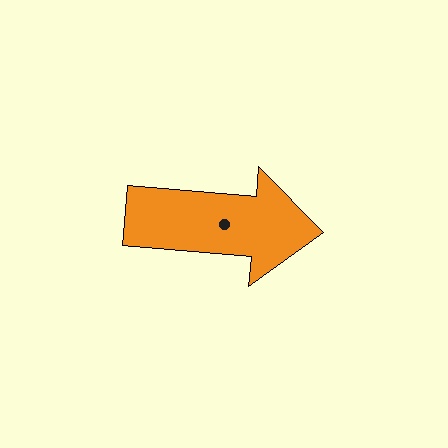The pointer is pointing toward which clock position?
Roughly 3 o'clock.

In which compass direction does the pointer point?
East.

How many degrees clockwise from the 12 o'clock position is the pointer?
Approximately 95 degrees.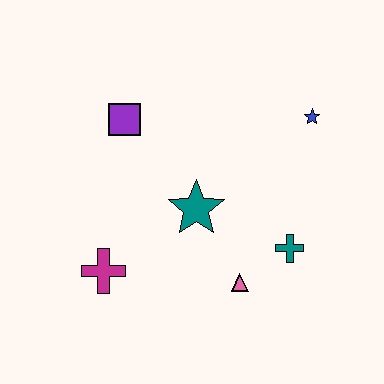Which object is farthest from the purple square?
The teal cross is farthest from the purple square.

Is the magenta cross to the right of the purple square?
No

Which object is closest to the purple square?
The teal star is closest to the purple square.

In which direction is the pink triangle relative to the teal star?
The pink triangle is below the teal star.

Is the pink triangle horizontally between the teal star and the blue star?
Yes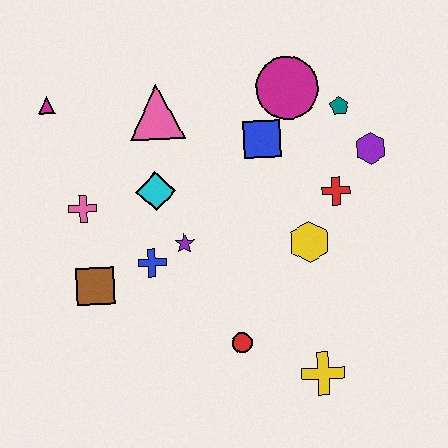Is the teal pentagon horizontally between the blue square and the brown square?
No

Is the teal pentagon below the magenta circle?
Yes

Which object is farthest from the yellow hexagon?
The magenta triangle is farthest from the yellow hexagon.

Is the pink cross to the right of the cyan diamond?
No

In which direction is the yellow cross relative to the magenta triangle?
The yellow cross is below the magenta triangle.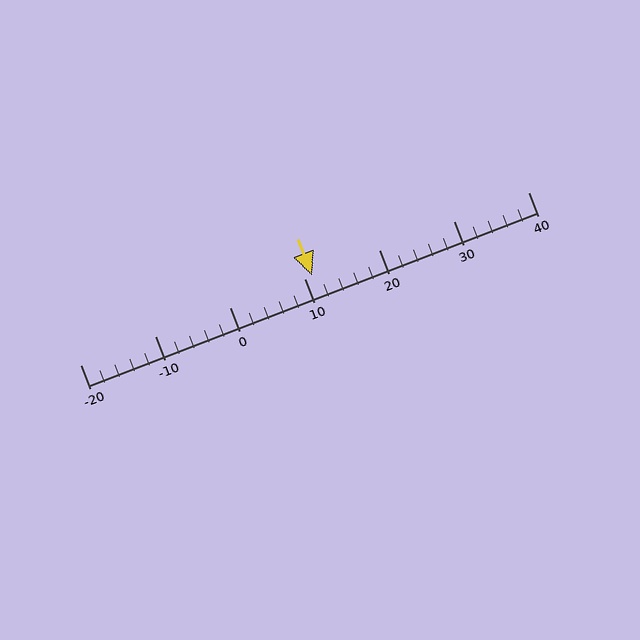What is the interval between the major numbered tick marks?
The major tick marks are spaced 10 units apart.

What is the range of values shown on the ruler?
The ruler shows values from -20 to 40.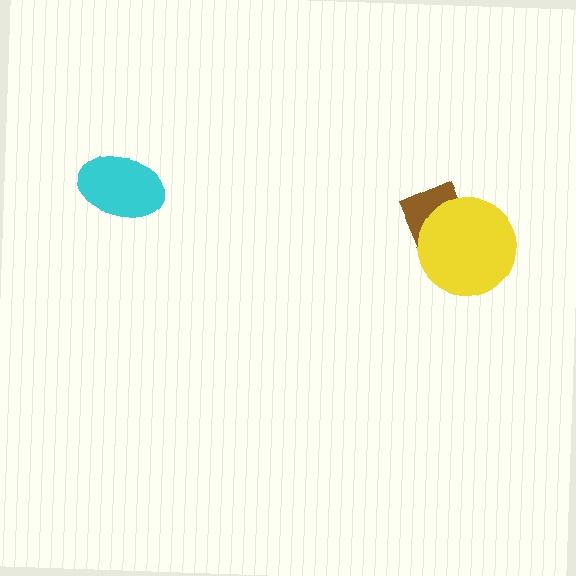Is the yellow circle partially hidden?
No, no other shape covers it.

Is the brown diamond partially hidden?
Yes, it is partially covered by another shape.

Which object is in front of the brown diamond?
The yellow circle is in front of the brown diamond.